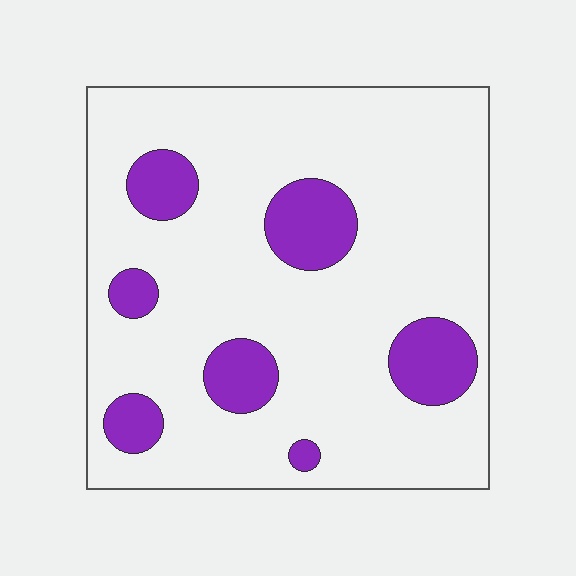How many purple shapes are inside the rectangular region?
7.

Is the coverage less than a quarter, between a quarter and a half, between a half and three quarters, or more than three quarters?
Less than a quarter.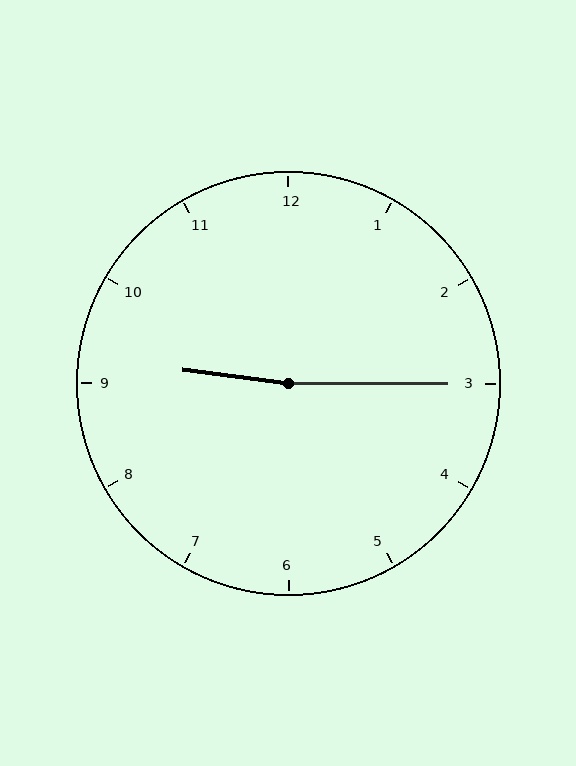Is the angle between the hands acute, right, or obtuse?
It is obtuse.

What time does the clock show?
9:15.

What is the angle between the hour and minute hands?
Approximately 172 degrees.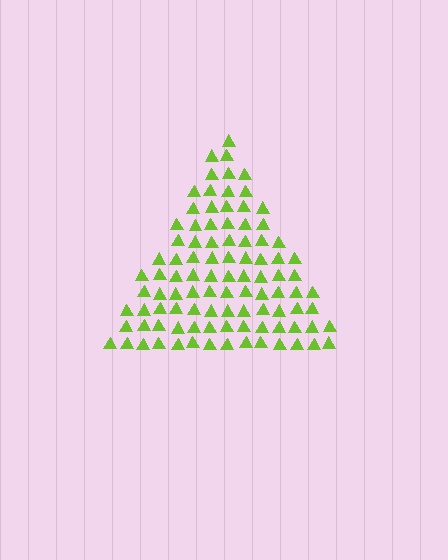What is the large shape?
The large shape is a triangle.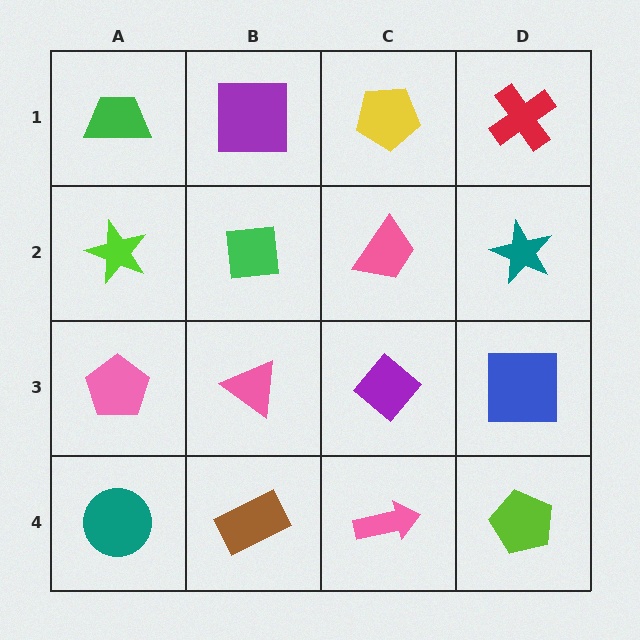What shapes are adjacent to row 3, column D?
A teal star (row 2, column D), a lime pentagon (row 4, column D), a purple diamond (row 3, column C).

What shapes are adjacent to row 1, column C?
A pink trapezoid (row 2, column C), a purple square (row 1, column B), a red cross (row 1, column D).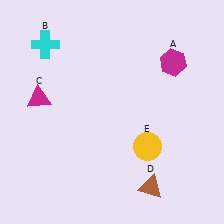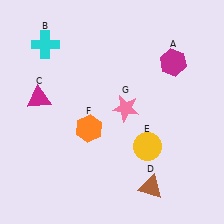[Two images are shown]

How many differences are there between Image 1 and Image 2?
There are 2 differences between the two images.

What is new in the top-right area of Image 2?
A pink star (G) was added in the top-right area of Image 2.